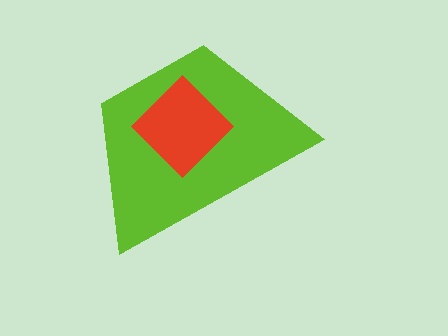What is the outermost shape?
The lime trapezoid.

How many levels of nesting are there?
2.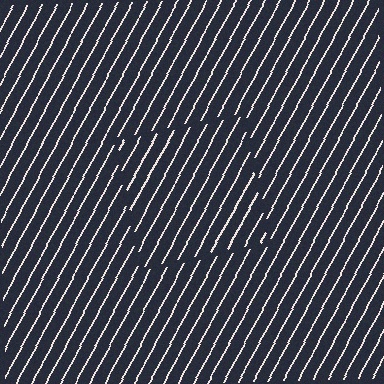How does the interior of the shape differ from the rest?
The interior of the shape contains the same grating, shifted by half a period — the contour is defined by the phase discontinuity where line-ends from the inner and outer gratings abut.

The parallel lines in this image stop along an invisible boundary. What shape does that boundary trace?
An illusory square. The interior of the shape contains the same grating, shifted by half a period — the contour is defined by the phase discontinuity where line-ends from the inner and outer gratings abut.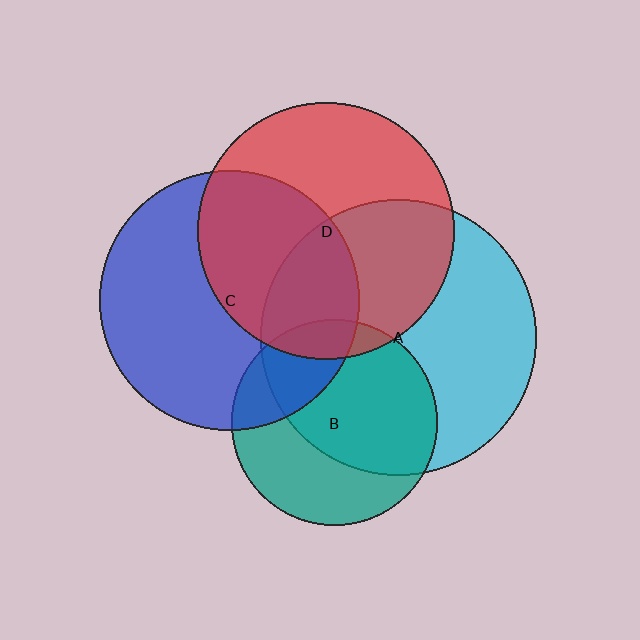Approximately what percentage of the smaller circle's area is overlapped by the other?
Approximately 25%.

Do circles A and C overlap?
Yes.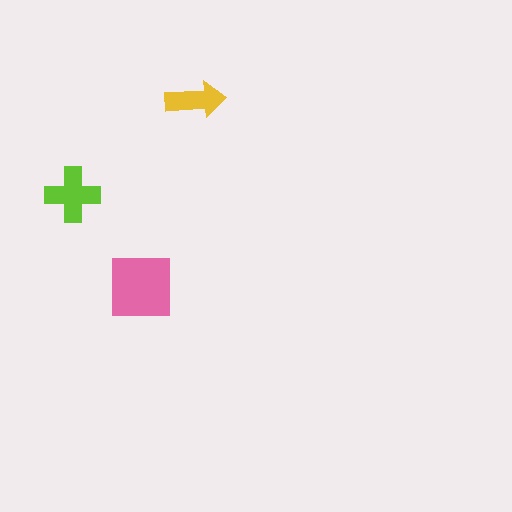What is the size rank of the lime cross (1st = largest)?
2nd.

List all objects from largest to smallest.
The pink square, the lime cross, the yellow arrow.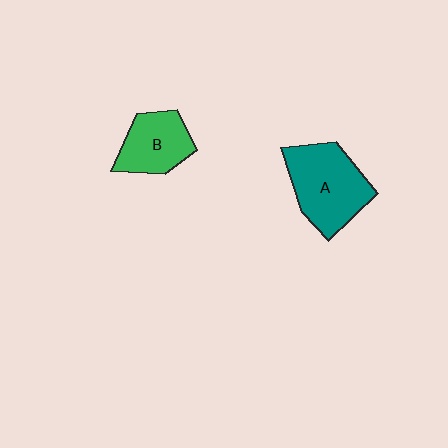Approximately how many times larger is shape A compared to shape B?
Approximately 1.5 times.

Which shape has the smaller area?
Shape B (green).